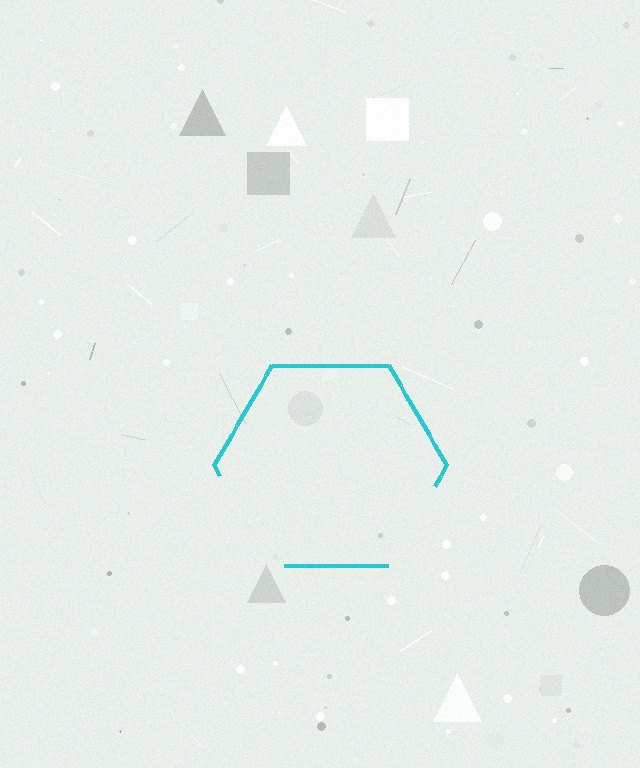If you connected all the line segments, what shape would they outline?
They would outline a hexagon.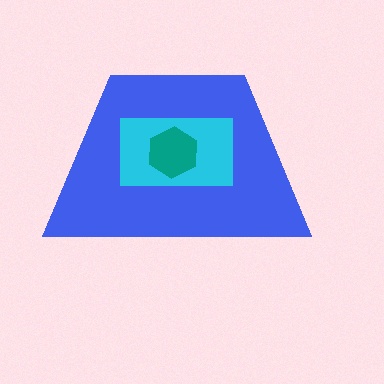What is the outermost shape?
The blue trapezoid.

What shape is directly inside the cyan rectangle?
The teal hexagon.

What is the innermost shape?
The teal hexagon.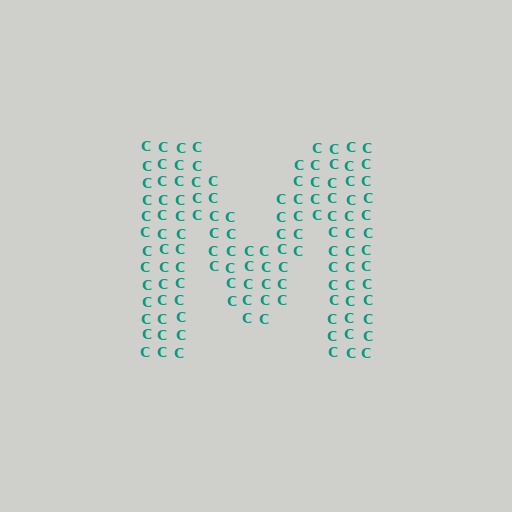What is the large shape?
The large shape is the letter M.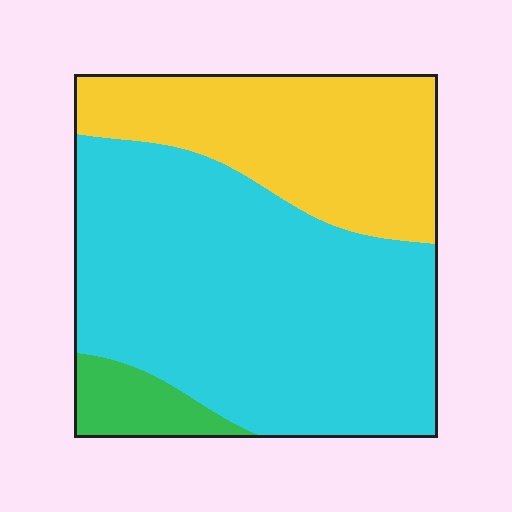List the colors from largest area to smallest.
From largest to smallest: cyan, yellow, green.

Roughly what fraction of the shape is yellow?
Yellow covers about 30% of the shape.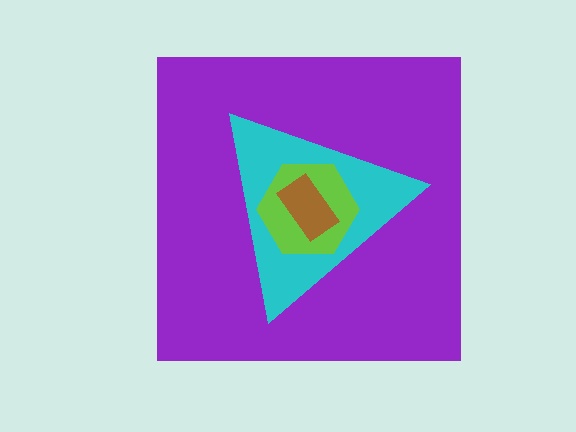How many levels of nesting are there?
4.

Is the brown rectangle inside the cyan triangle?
Yes.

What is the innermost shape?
The brown rectangle.